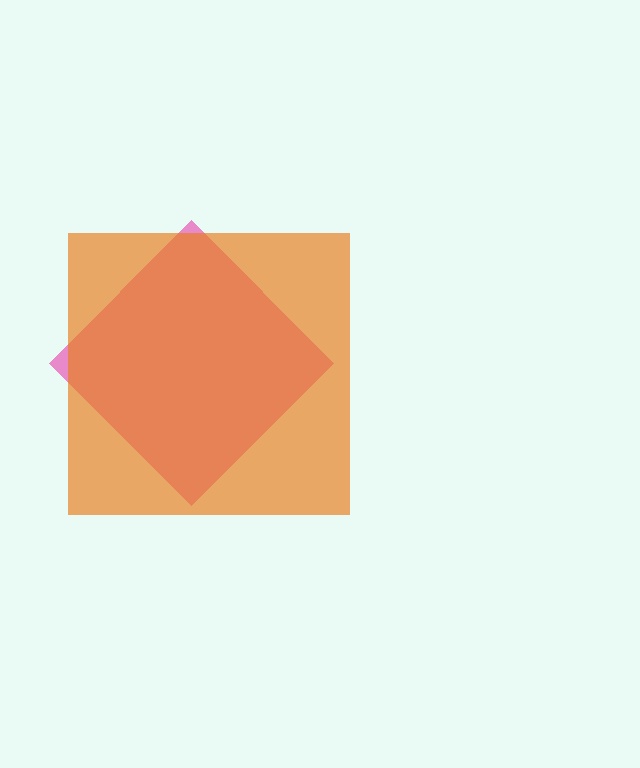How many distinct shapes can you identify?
There are 2 distinct shapes: a pink diamond, an orange square.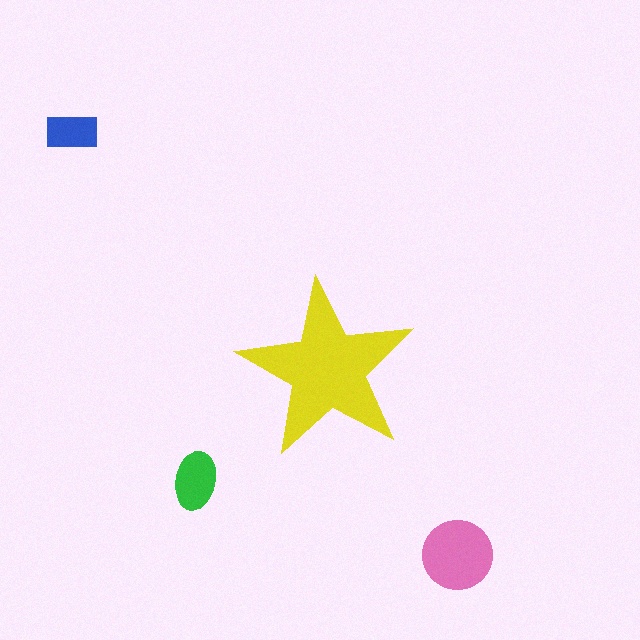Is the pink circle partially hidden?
No, the pink circle is fully visible.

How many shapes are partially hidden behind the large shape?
0 shapes are partially hidden.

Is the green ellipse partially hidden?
No, the green ellipse is fully visible.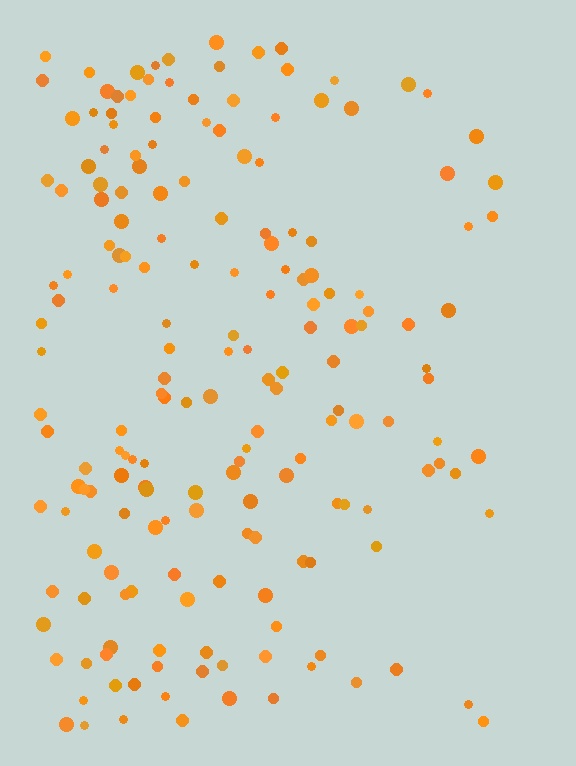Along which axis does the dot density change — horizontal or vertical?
Horizontal.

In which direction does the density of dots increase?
From right to left, with the left side densest.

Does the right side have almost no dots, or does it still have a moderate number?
Still a moderate number, just noticeably fewer than the left.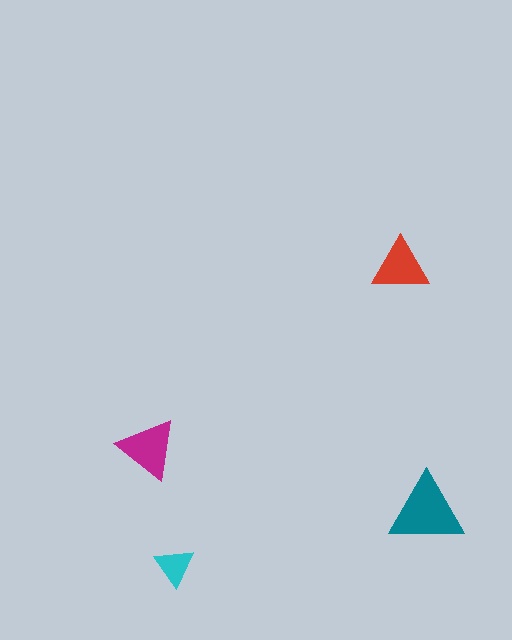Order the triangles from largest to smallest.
the teal one, the magenta one, the red one, the cyan one.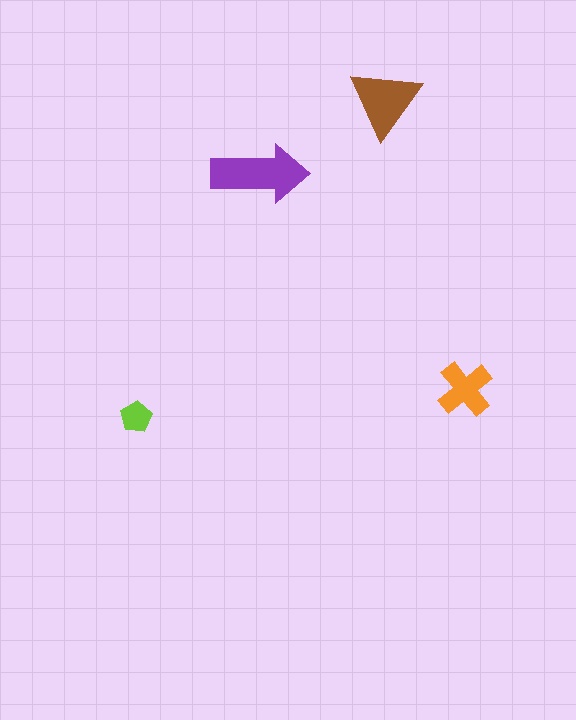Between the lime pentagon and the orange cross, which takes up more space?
The orange cross.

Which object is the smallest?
The lime pentagon.